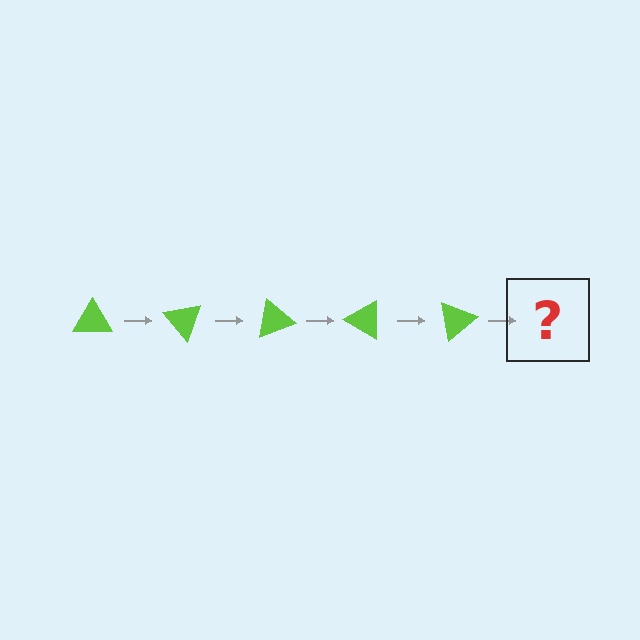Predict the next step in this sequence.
The next step is a lime triangle rotated 250 degrees.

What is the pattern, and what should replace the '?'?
The pattern is that the triangle rotates 50 degrees each step. The '?' should be a lime triangle rotated 250 degrees.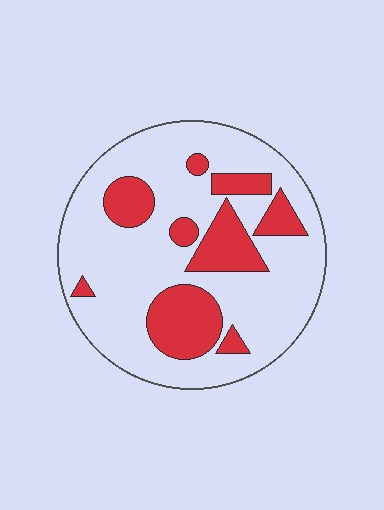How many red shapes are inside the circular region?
9.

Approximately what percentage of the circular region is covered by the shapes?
Approximately 25%.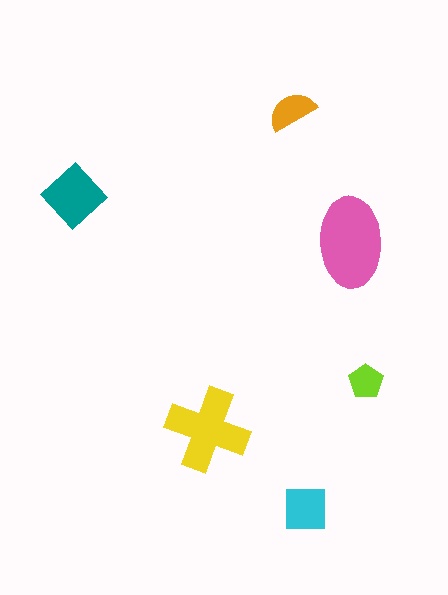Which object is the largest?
The pink ellipse.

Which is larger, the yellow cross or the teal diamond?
The yellow cross.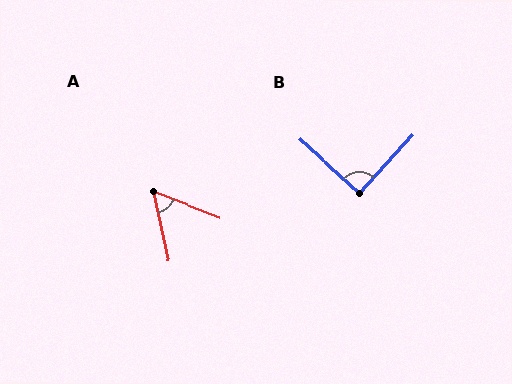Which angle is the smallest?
A, at approximately 56 degrees.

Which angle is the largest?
B, at approximately 90 degrees.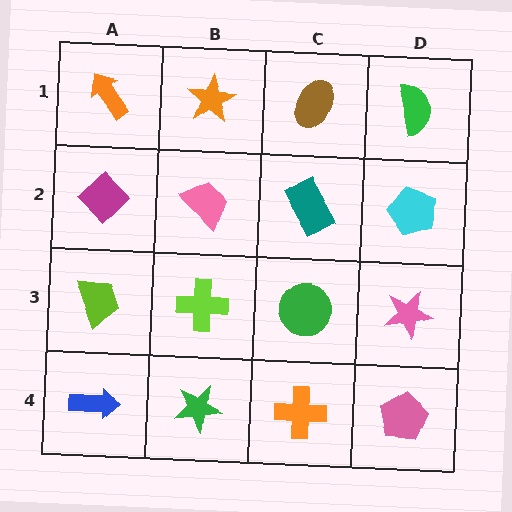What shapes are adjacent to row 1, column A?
A magenta diamond (row 2, column A), an orange star (row 1, column B).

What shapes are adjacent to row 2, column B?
An orange star (row 1, column B), a lime cross (row 3, column B), a magenta diamond (row 2, column A), a teal rectangle (row 2, column C).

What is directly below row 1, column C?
A teal rectangle.